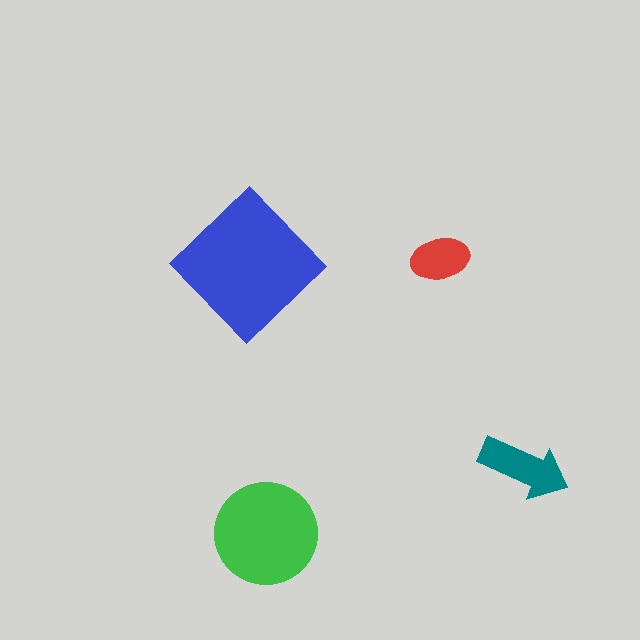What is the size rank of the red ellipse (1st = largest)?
4th.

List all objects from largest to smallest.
The blue diamond, the green circle, the teal arrow, the red ellipse.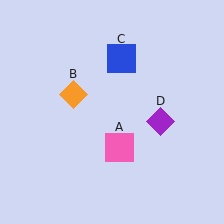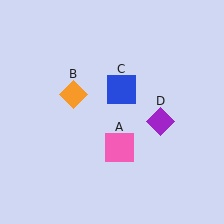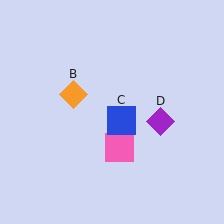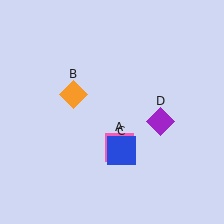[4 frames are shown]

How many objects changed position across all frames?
1 object changed position: blue square (object C).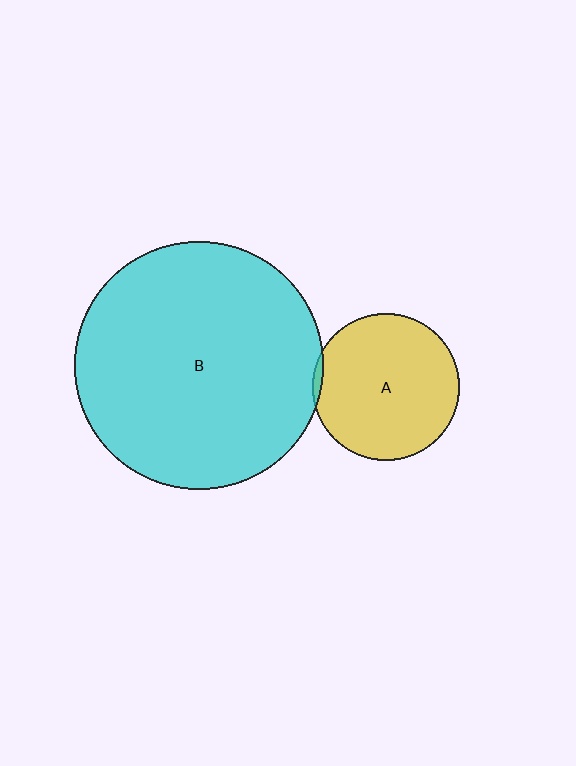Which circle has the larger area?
Circle B (cyan).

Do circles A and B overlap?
Yes.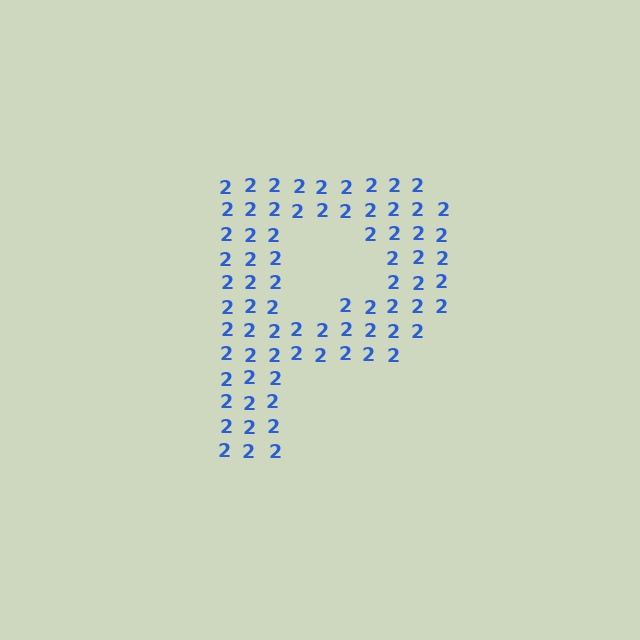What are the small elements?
The small elements are digit 2's.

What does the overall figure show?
The overall figure shows the letter P.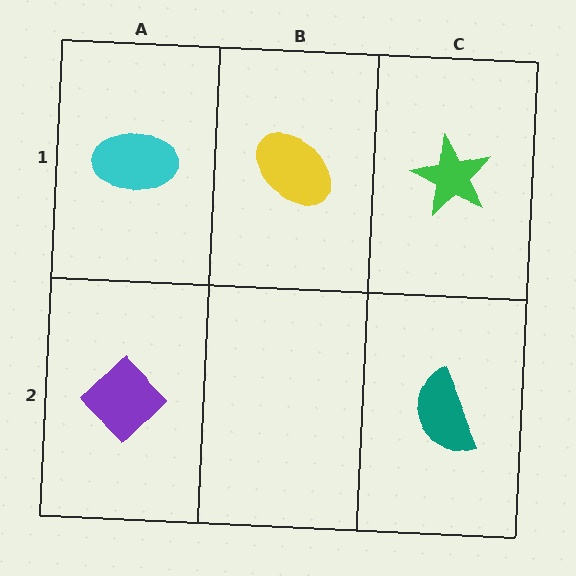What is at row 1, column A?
A cyan ellipse.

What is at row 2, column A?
A purple diamond.